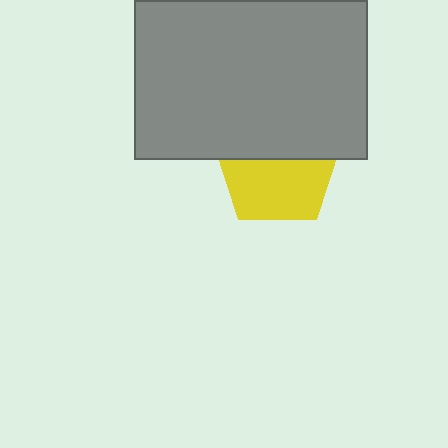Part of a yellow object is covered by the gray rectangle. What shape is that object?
It is a pentagon.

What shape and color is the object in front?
The object in front is a gray rectangle.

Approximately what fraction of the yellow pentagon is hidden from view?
Roughly 44% of the yellow pentagon is hidden behind the gray rectangle.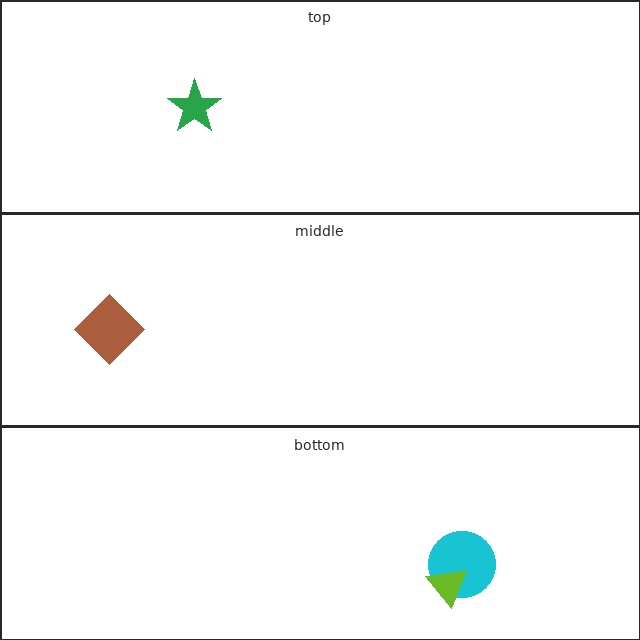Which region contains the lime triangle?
The bottom region.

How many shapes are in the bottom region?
2.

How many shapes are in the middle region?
1.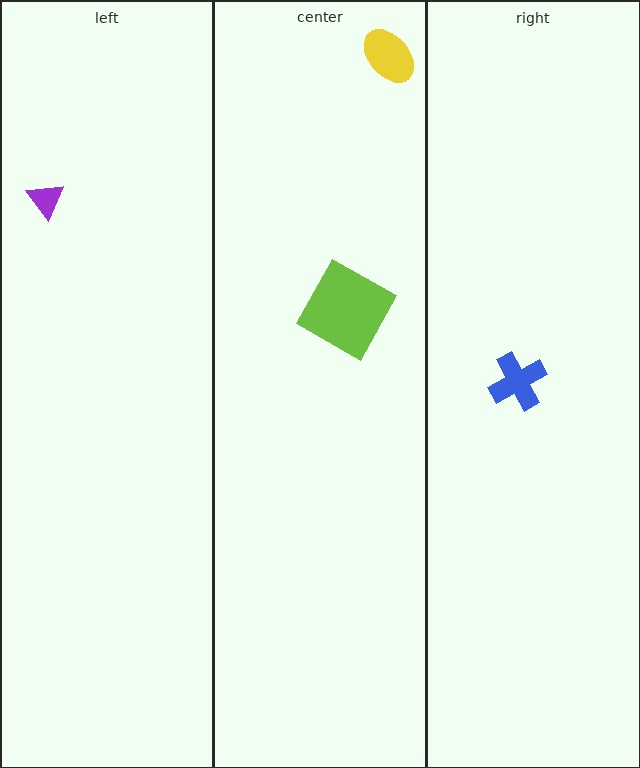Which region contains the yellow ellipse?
The center region.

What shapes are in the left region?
The purple triangle.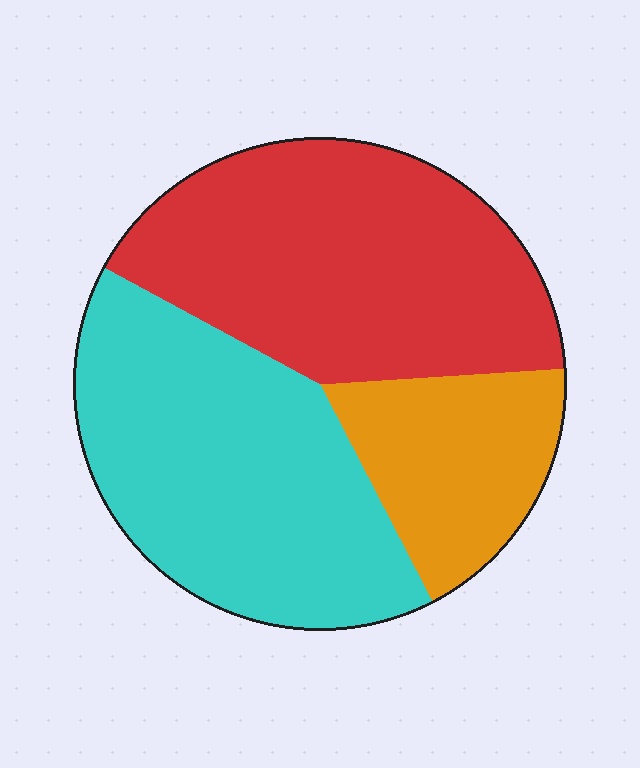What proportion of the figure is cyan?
Cyan covers about 40% of the figure.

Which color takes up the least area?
Orange, at roughly 20%.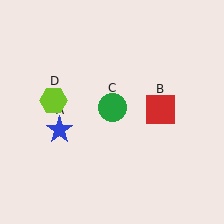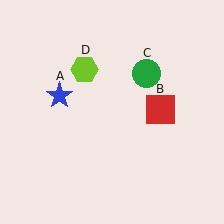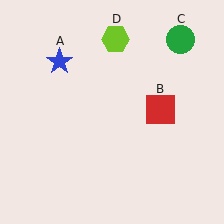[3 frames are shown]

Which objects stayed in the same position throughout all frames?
Red square (object B) remained stationary.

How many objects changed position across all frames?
3 objects changed position: blue star (object A), green circle (object C), lime hexagon (object D).